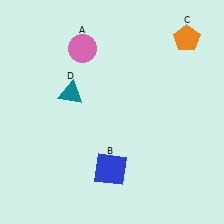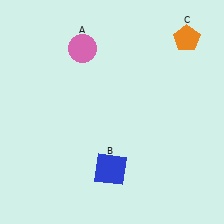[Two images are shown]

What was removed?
The teal triangle (D) was removed in Image 2.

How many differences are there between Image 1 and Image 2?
There is 1 difference between the two images.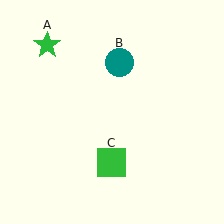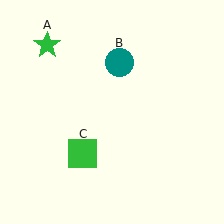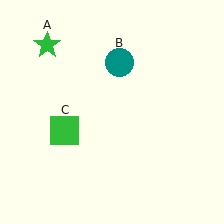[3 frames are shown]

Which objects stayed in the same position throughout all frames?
Green star (object A) and teal circle (object B) remained stationary.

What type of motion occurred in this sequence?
The green square (object C) rotated clockwise around the center of the scene.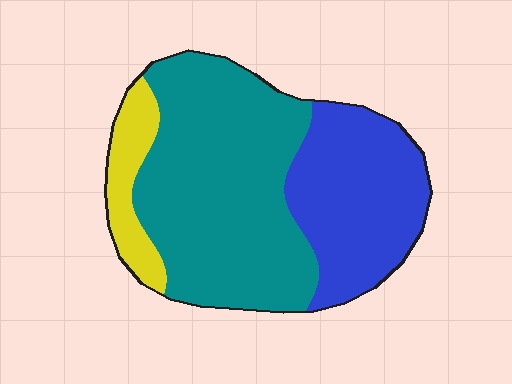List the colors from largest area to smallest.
From largest to smallest: teal, blue, yellow.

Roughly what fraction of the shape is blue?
Blue takes up about one third (1/3) of the shape.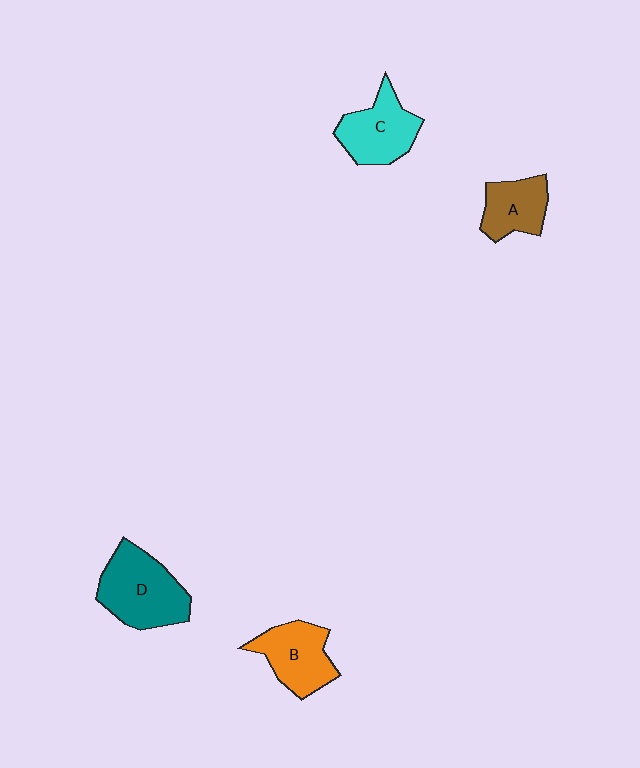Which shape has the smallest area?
Shape A (brown).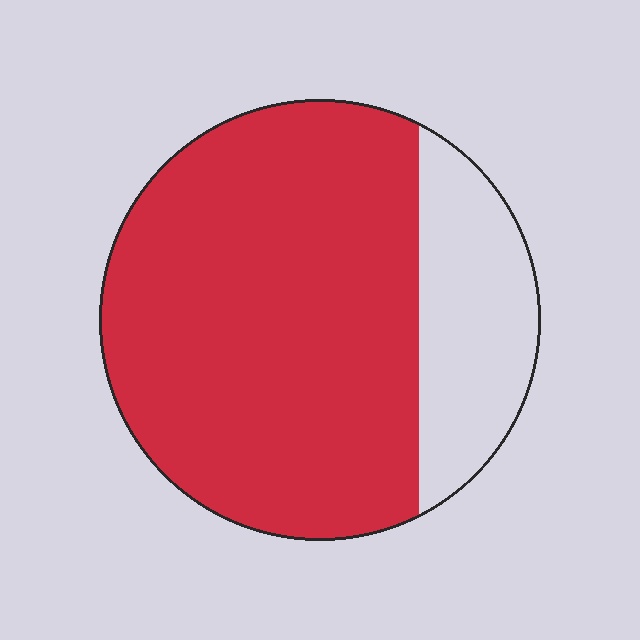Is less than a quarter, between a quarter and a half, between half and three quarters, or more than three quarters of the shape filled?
More than three quarters.